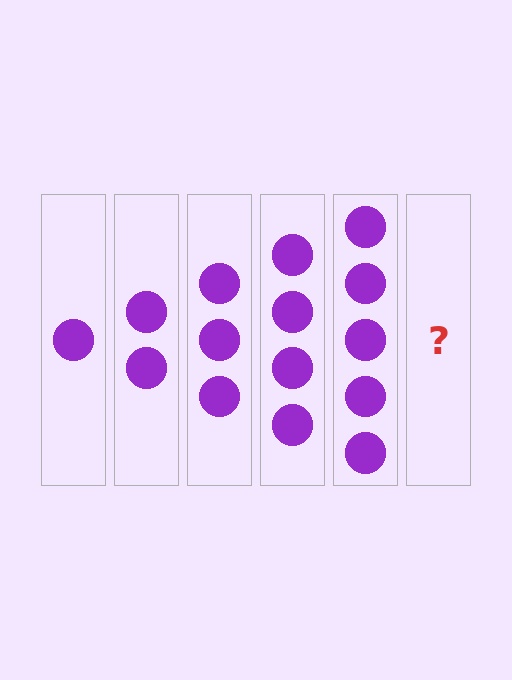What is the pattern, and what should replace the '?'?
The pattern is that each step adds one more circle. The '?' should be 6 circles.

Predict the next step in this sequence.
The next step is 6 circles.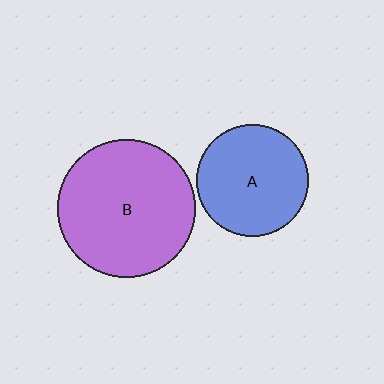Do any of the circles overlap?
No, none of the circles overlap.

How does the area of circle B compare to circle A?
Approximately 1.5 times.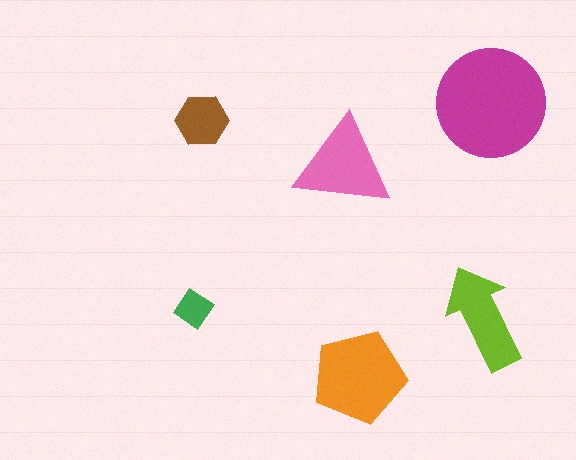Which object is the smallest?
The green diamond.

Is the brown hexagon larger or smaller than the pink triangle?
Smaller.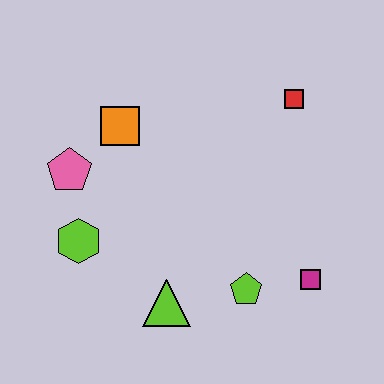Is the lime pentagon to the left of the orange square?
No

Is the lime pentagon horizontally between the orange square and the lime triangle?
No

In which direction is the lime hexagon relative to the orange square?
The lime hexagon is below the orange square.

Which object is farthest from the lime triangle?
The red square is farthest from the lime triangle.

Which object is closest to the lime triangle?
The lime pentagon is closest to the lime triangle.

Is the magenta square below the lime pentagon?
No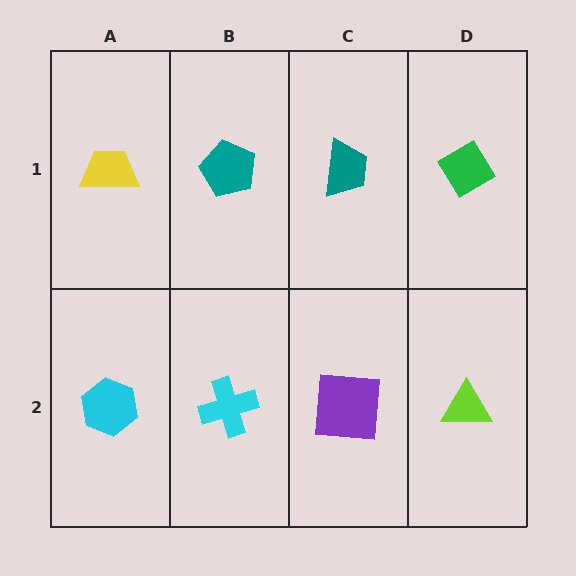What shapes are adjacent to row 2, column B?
A teal pentagon (row 1, column B), a cyan hexagon (row 2, column A), a purple square (row 2, column C).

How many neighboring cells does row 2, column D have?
2.